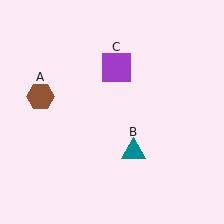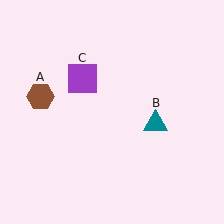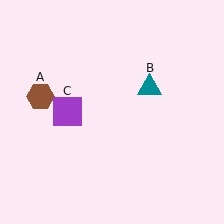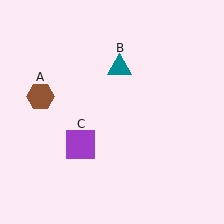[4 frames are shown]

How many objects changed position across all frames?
2 objects changed position: teal triangle (object B), purple square (object C).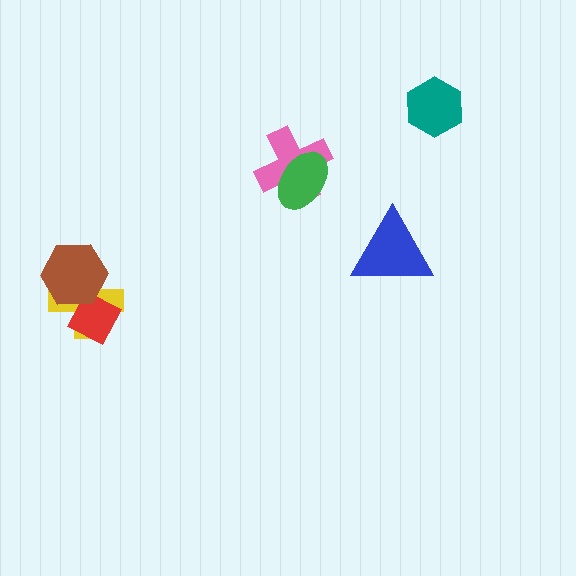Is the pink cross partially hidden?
Yes, it is partially covered by another shape.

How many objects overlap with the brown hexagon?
2 objects overlap with the brown hexagon.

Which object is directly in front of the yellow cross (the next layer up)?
The red diamond is directly in front of the yellow cross.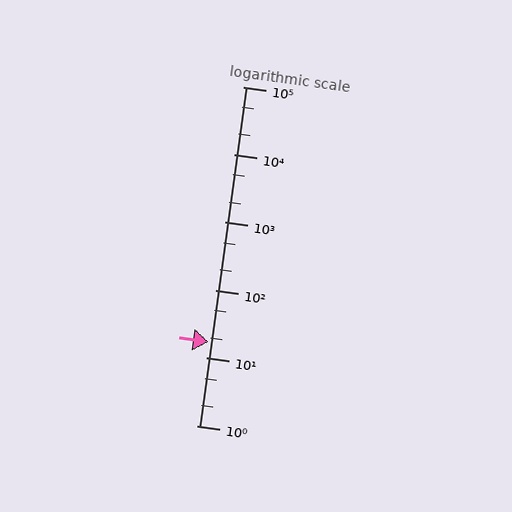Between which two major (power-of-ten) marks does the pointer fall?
The pointer is between 10 and 100.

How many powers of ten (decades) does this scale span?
The scale spans 5 decades, from 1 to 100000.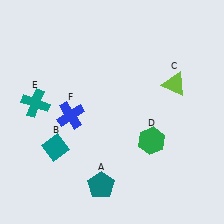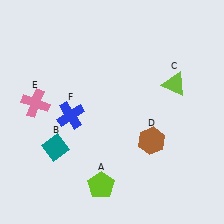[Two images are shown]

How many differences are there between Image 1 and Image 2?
There are 3 differences between the two images.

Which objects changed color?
A changed from teal to lime. D changed from green to brown. E changed from teal to pink.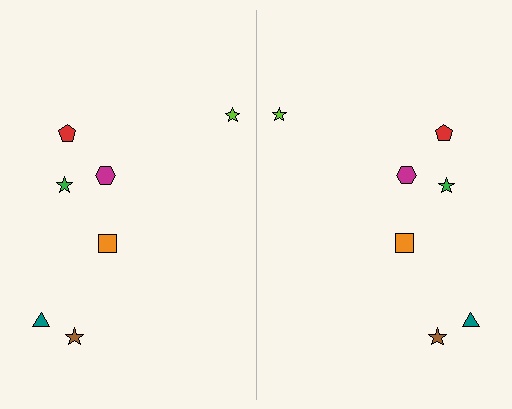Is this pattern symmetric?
Yes, this pattern has bilateral (reflection) symmetry.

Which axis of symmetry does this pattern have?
The pattern has a vertical axis of symmetry running through the center of the image.